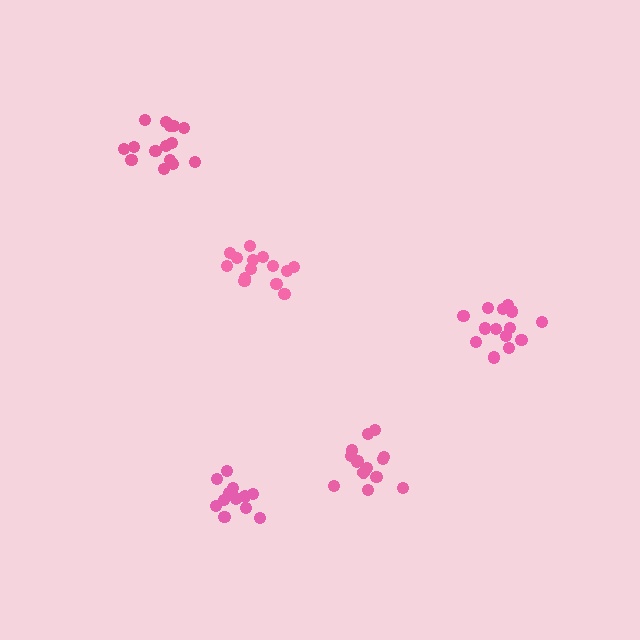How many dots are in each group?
Group 1: 14 dots, Group 2: 15 dots, Group 3: 12 dots, Group 4: 14 dots, Group 5: 15 dots (70 total).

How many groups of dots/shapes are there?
There are 5 groups.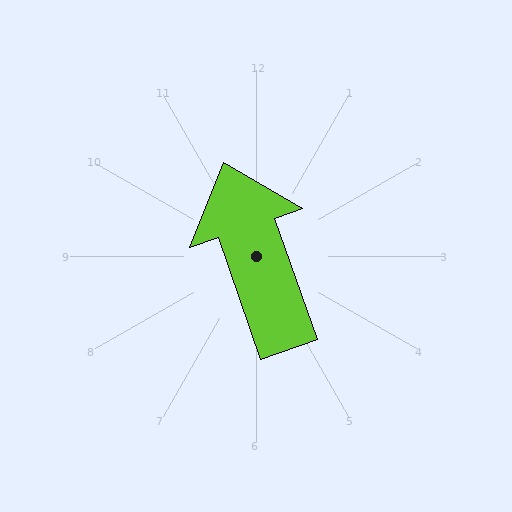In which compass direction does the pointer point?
North.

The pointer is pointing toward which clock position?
Roughly 11 o'clock.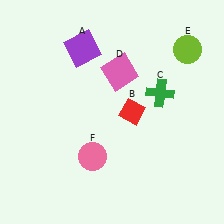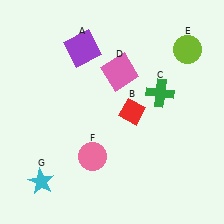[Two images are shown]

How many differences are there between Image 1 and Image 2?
There is 1 difference between the two images.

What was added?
A cyan star (G) was added in Image 2.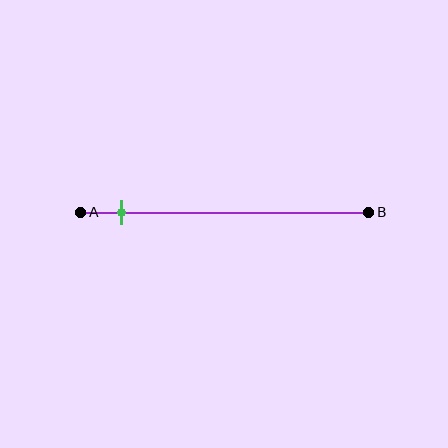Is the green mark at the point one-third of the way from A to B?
No, the mark is at about 15% from A, not at the 33% one-third point.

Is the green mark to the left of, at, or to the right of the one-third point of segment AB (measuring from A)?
The green mark is to the left of the one-third point of segment AB.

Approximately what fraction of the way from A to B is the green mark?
The green mark is approximately 15% of the way from A to B.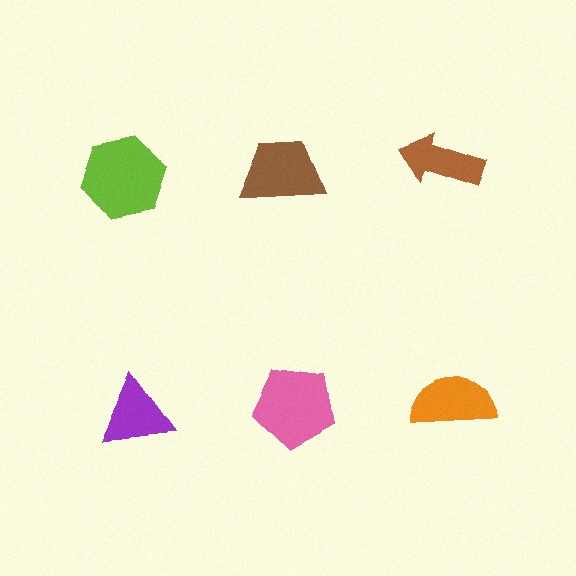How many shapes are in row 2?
3 shapes.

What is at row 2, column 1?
A purple triangle.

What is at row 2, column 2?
A pink pentagon.